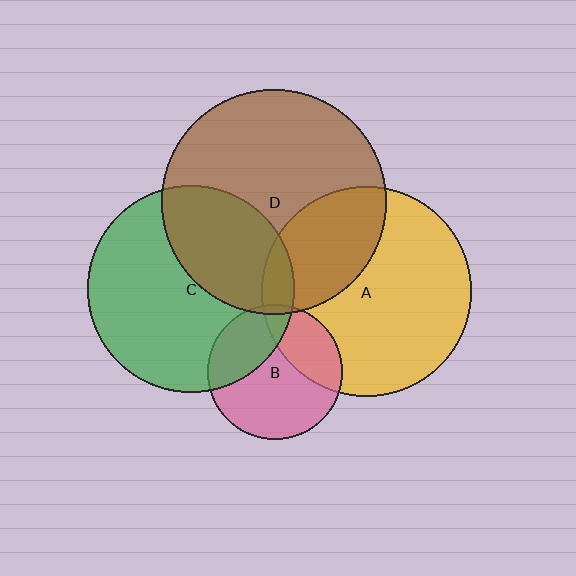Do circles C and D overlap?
Yes.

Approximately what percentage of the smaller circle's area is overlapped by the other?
Approximately 35%.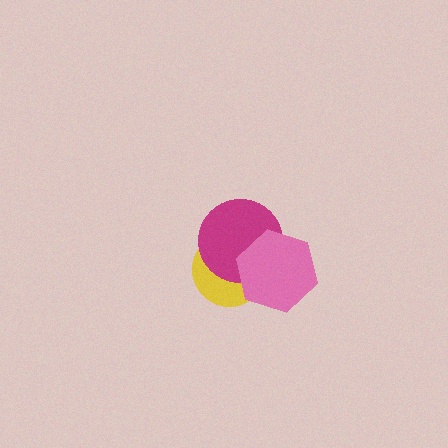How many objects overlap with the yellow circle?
2 objects overlap with the yellow circle.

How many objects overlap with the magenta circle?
2 objects overlap with the magenta circle.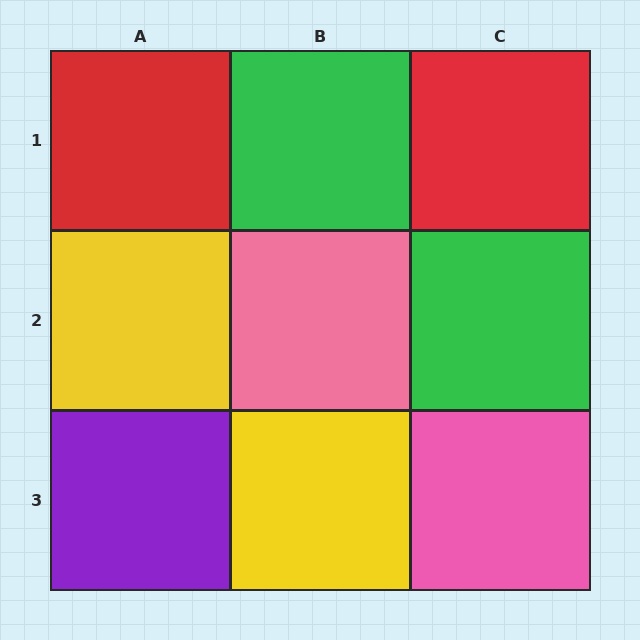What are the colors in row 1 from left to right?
Red, green, red.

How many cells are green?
2 cells are green.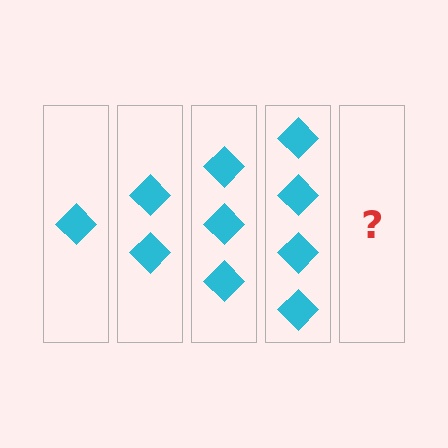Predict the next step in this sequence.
The next step is 5 diamonds.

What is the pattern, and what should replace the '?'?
The pattern is that each step adds one more diamond. The '?' should be 5 diamonds.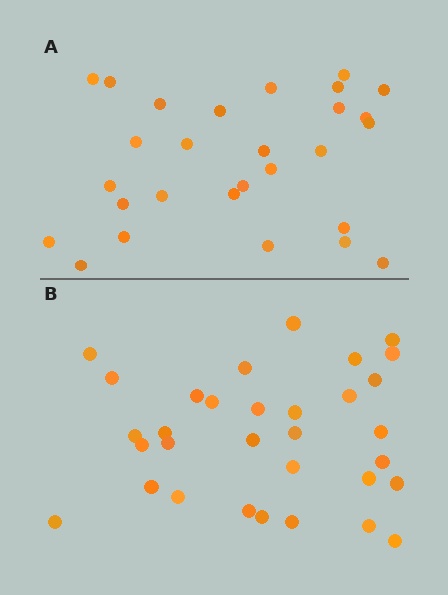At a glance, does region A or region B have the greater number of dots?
Region B (the bottom region) has more dots.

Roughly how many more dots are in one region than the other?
Region B has about 4 more dots than region A.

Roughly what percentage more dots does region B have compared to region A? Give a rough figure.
About 15% more.